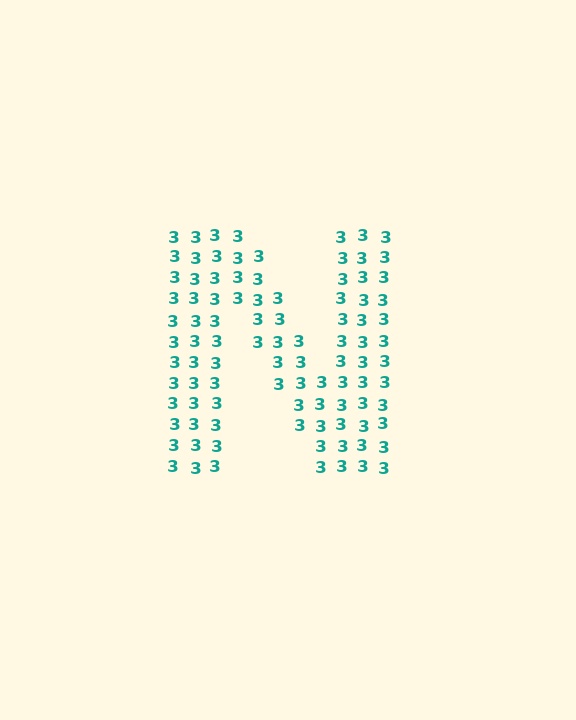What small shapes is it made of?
It is made of small digit 3's.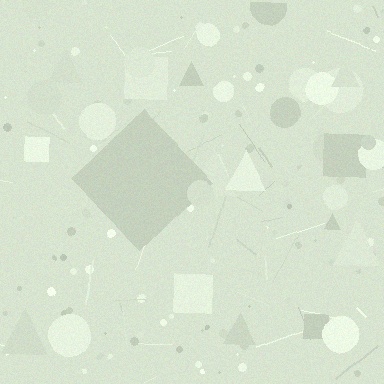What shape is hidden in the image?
A diamond is hidden in the image.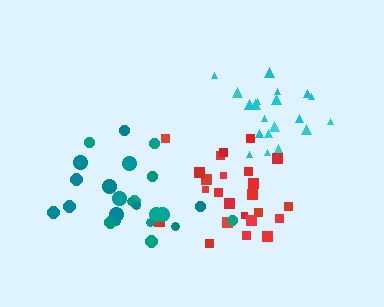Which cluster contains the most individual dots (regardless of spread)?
Red (25).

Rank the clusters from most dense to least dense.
cyan, red, teal.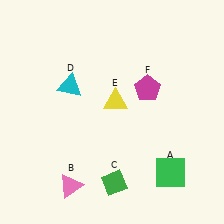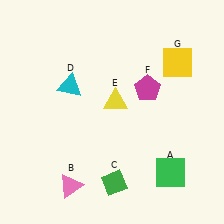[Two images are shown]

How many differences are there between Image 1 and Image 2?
There is 1 difference between the two images.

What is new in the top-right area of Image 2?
A yellow square (G) was added in the top-right area of Image 2.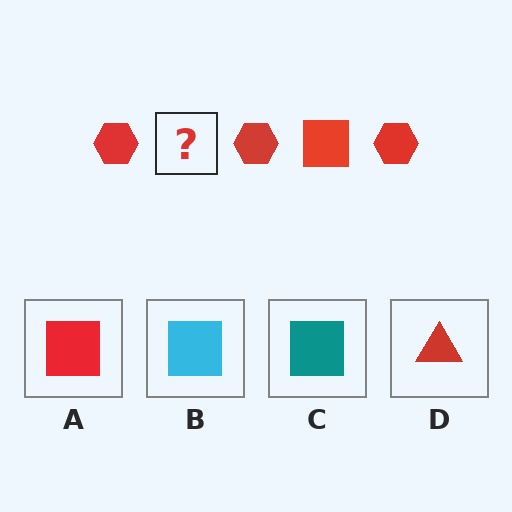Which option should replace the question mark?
Option A.